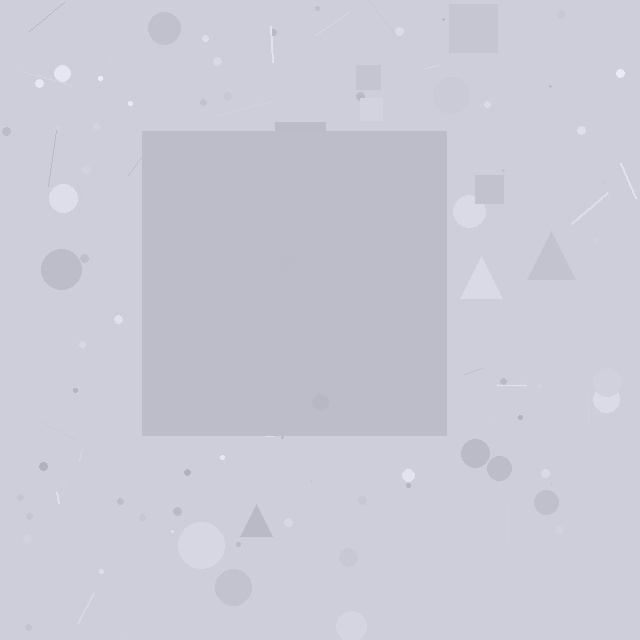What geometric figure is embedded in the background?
A square is embedded in the background.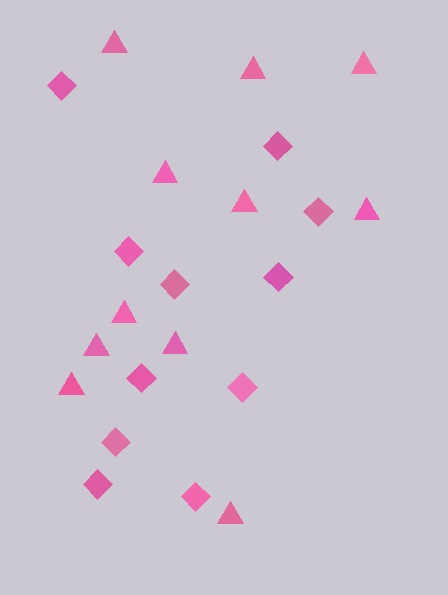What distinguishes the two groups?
There are 2 groups: one group of diamonds (11) and one group of triangles (11).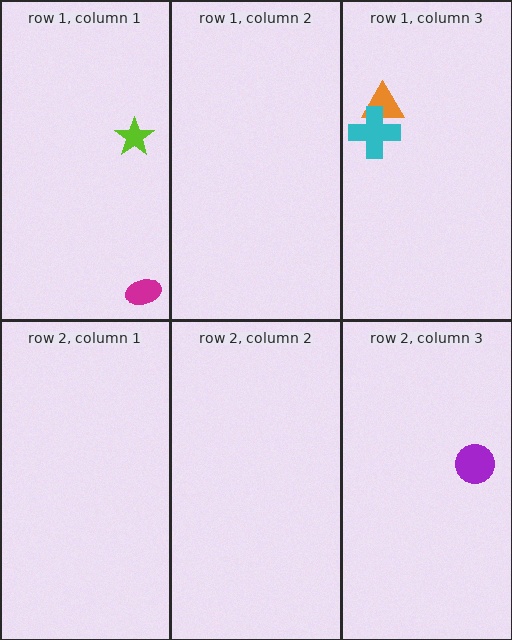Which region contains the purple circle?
The row 2, column 3 region.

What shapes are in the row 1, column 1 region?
The magenta ellipse, the lime star.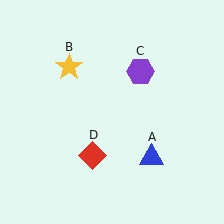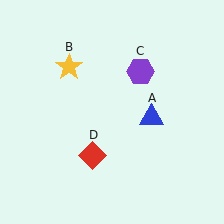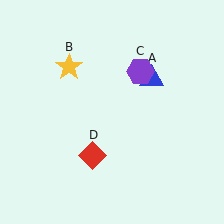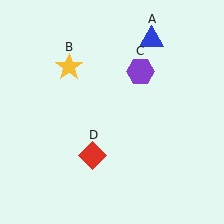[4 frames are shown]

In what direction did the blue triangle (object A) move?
The blue triangle (object A) moved up.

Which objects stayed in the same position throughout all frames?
Yellow star (object B) and purple hexagon (object C) and red diamond (object D) remained stationary.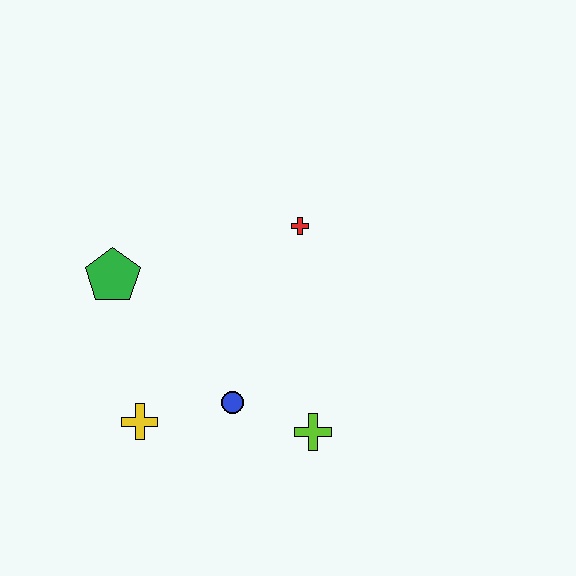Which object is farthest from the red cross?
The yellow cross is farthest from the red cross.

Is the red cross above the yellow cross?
Yes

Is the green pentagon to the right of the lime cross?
No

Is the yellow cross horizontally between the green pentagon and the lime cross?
Yes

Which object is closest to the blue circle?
The lime cross is closest to the blue circle.